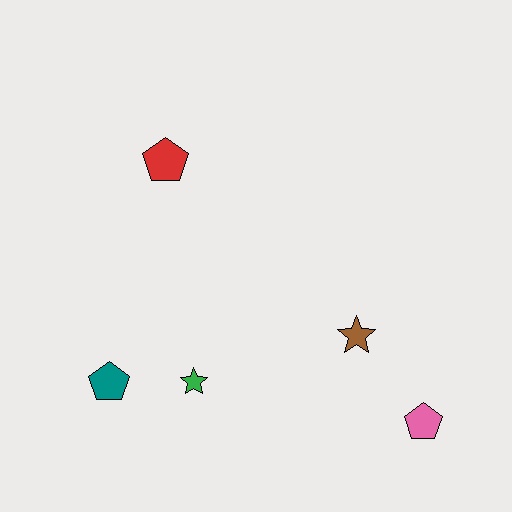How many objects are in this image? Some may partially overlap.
There are 5 objects.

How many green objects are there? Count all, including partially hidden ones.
There is 1 green object.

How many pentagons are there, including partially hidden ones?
There are 3 pentagons.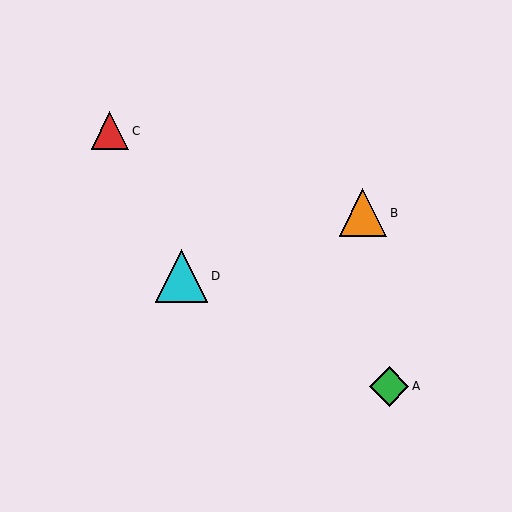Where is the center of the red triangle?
The center of the red triangle is at (110, 131).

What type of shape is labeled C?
Shape C is a red triangle.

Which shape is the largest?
The cyan triangle (labeled D) is the largest.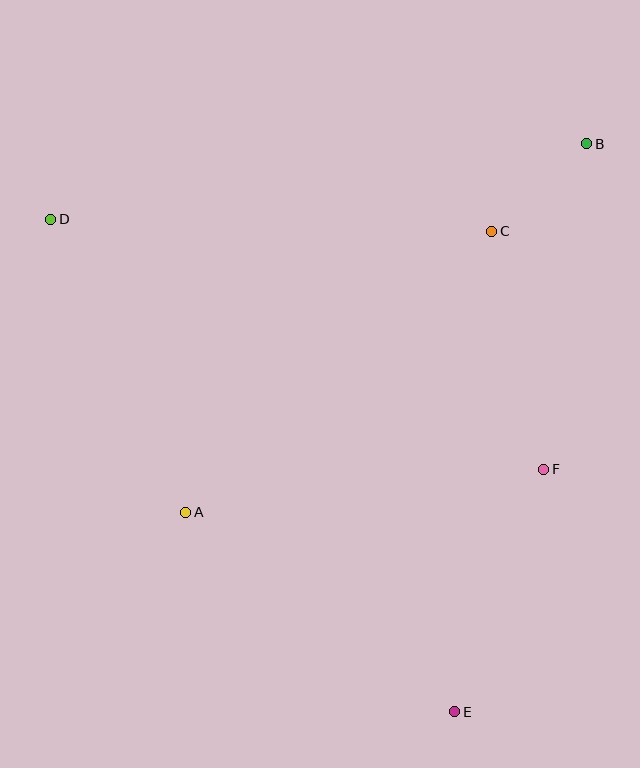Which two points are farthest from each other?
Points D and E are farthest from each other.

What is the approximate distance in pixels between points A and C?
The distance between A and C is approximately 416 pixels.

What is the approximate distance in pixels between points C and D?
The distance between C and D is approximately 441 pixels.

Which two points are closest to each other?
Points B and C are closest to each other.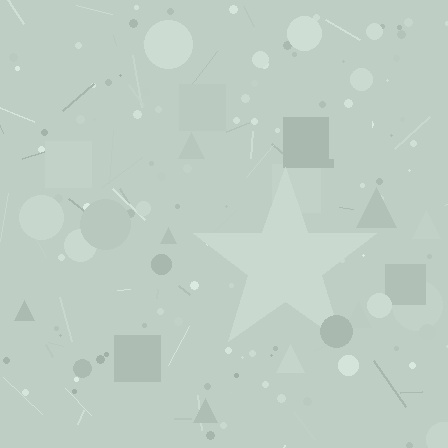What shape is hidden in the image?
A star is hidden in the image.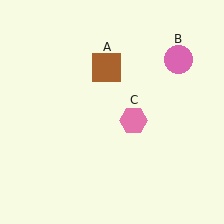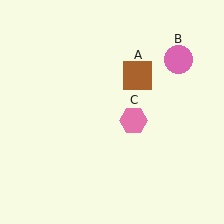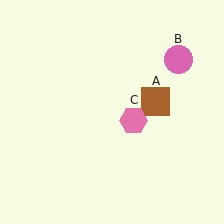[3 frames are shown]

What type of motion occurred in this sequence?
The brown square (object A) rotated clockwise around the center of the scene.